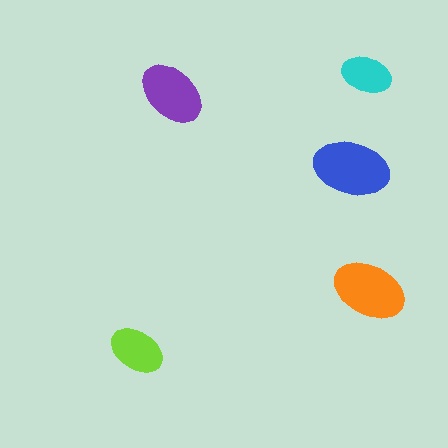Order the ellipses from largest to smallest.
the blue one, the orange one, the purple one, the lime one, the cyan one.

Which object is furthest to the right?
The orange ellipse is rightmost.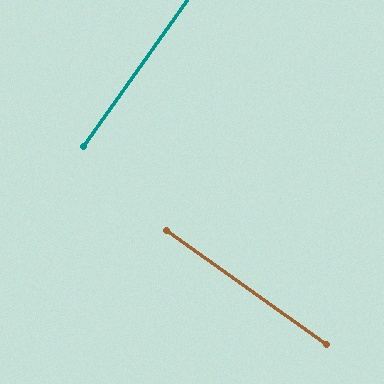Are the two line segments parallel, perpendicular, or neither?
Perpendicular — they meet at approximately 90°.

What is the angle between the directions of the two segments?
Approximately 90 degrees.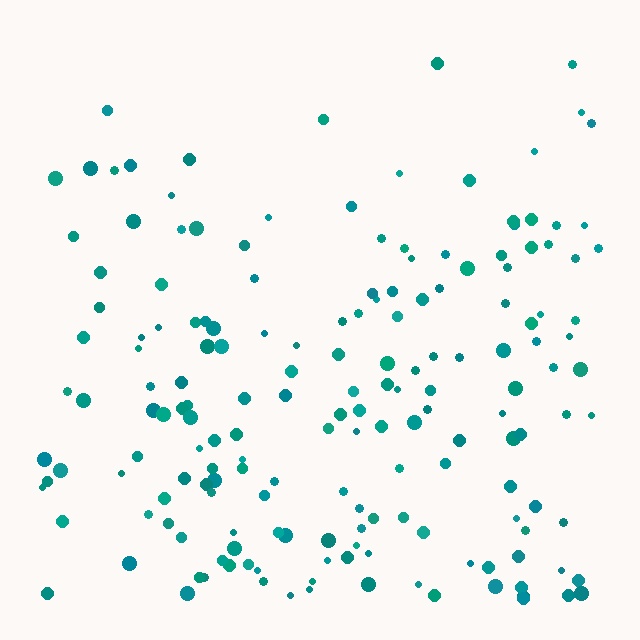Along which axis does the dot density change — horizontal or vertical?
Vertical.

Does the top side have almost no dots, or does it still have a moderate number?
Still a moderate number, just noticeably fewer than the bottom.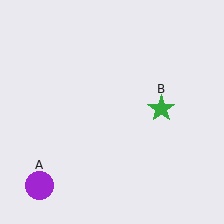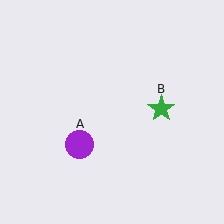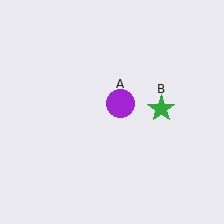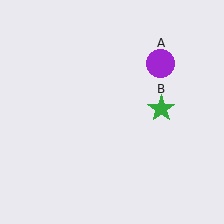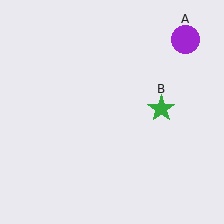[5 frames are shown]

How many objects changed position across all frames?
1 object changed position: purple circle (object A).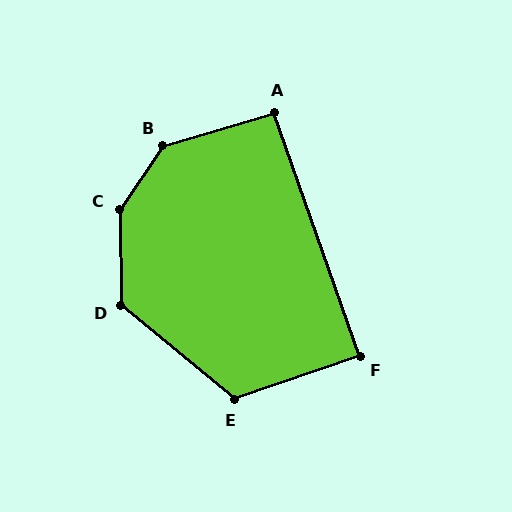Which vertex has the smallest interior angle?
F, at approximately 89 degrees.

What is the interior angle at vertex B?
Approximately 141 degrees (obtuse).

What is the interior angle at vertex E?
Approximately 122 degrees (obtuse).